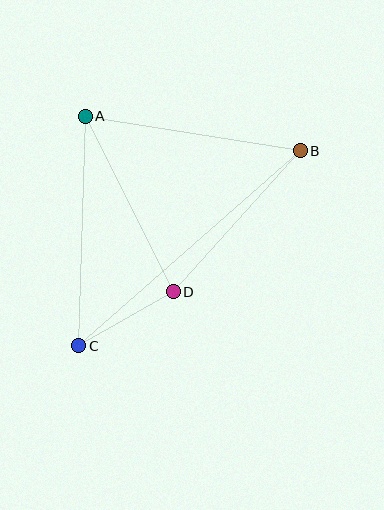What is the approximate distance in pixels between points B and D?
The distance between B and D is approximately 190 pixels.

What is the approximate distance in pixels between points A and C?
The distance between A and C is approximately 230 pixels.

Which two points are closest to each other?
Points C and D are closest to each other.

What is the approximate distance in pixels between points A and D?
The distance between A and D is approximately 196 pixels.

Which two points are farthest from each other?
Points B and C are farthest from each other.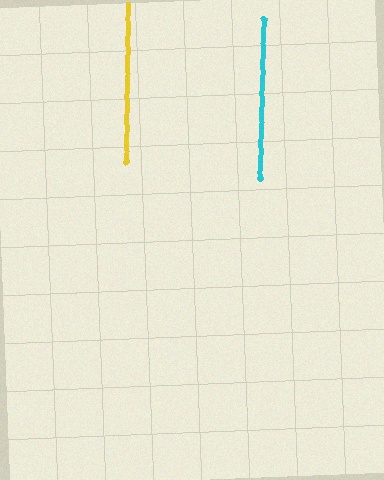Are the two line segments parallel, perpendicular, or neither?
Parallel — their directions differ by only 0.7°.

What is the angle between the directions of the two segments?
Approximately 1 degree.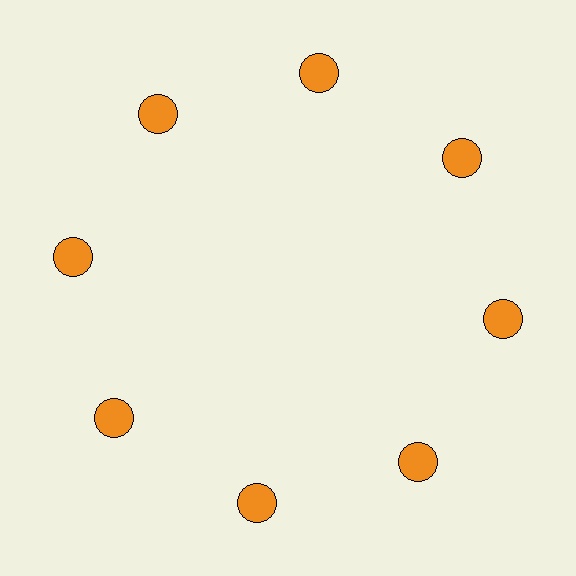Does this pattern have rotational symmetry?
Yes, this pattern has 8-fold rotational symmetry. It looks the same after rotating 45 degrees around the center.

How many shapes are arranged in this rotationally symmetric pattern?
There are 8 shapes, arranged in 8 groups of 1.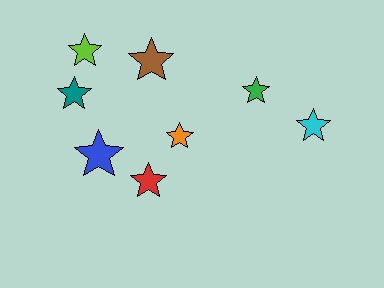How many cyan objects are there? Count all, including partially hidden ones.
There is 1 cyan object.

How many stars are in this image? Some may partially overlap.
There are 8 stars.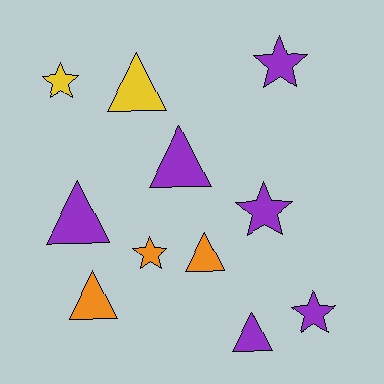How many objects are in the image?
There are 11 objects.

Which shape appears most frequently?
Triangle, with 6 objects.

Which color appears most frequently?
Purple, with 6 objects.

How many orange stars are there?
There is 1 orange star.